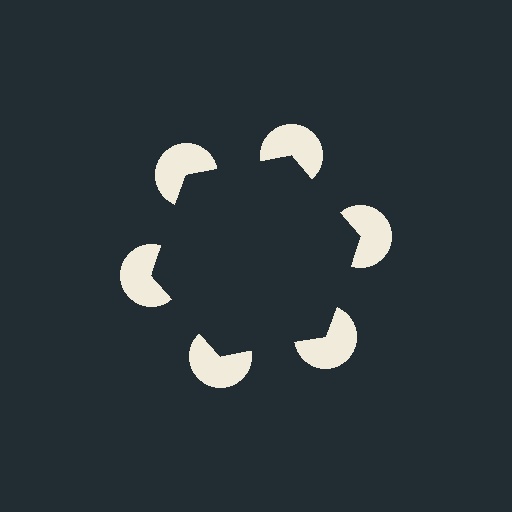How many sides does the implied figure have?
6 sides.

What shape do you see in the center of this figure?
An illusory hexagon — its edges are inferred from the aligned wedge cuts in the pac-man discs, not physically drawn.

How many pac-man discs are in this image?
There are 6 — one at each vertex of the illusory hexagon.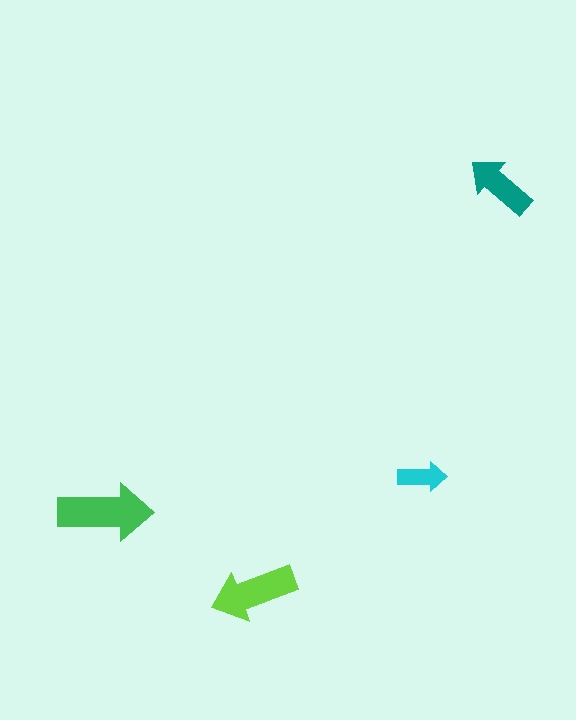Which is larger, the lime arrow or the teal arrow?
The lime one.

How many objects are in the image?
There are 4 objects in the image.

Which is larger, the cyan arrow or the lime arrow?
The lime one.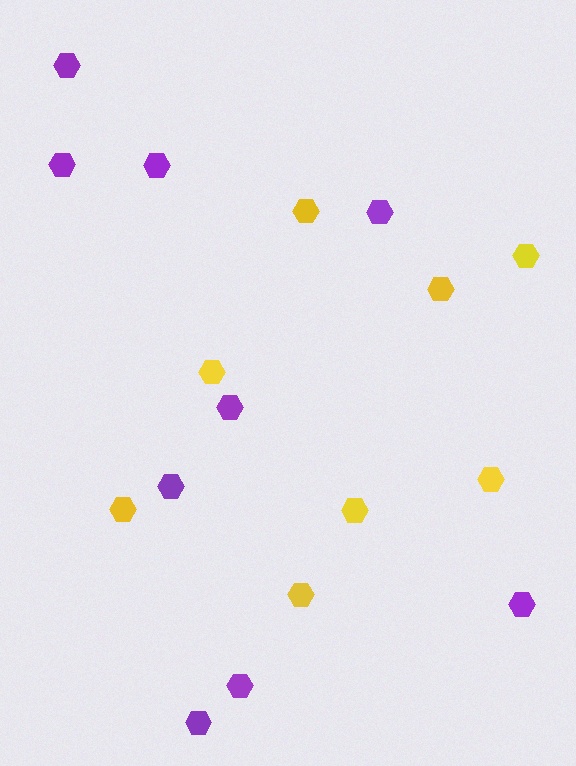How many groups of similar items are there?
There are 2 groups: one group of yellow hexagons (8) and one group of purple hexagons (9).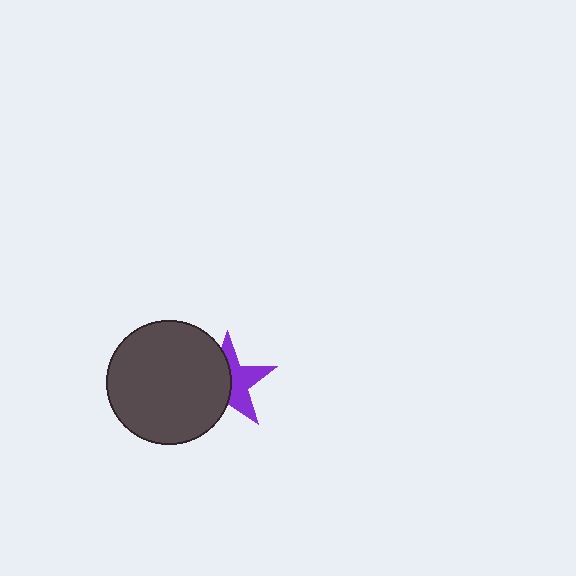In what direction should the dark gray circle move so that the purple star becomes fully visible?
The dark gray circle should move left. That is the shortest direction to clear the overlap and leave the purple star fully visible.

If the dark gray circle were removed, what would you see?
You would see the complete purple star.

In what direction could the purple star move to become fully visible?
The purple star could move right. That would shift it out from behind the dark gray circle entirely.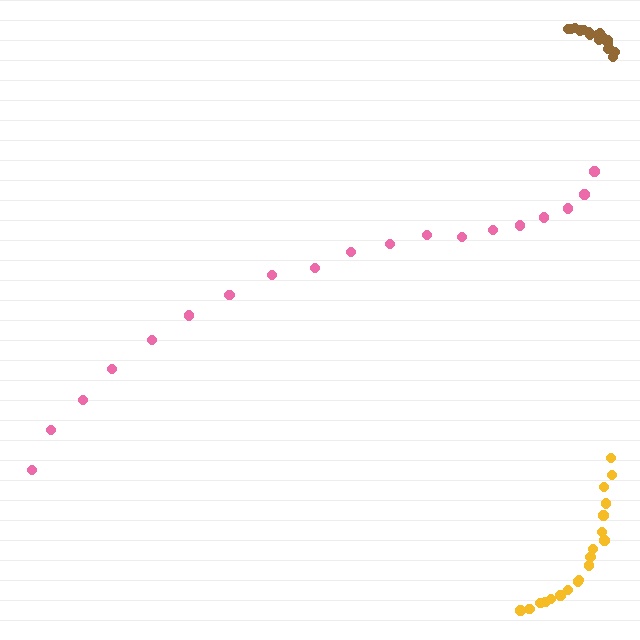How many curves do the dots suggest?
There are 3 distinct paths.